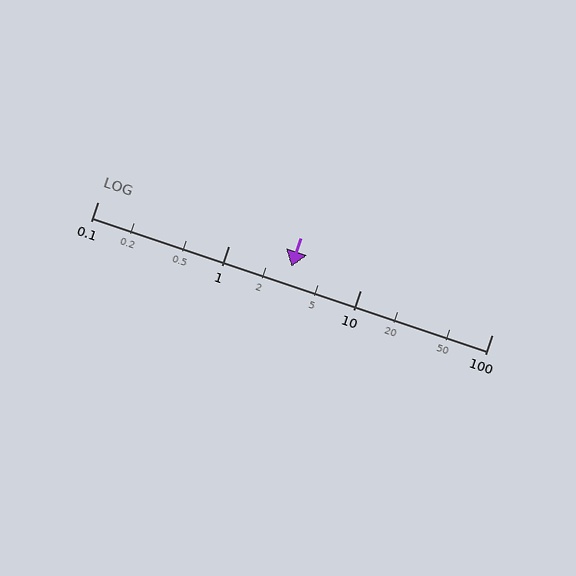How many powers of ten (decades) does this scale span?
The scale spans 3 decades, from 0.1 to 100.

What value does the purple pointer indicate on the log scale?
The pointer indicates approximately 3.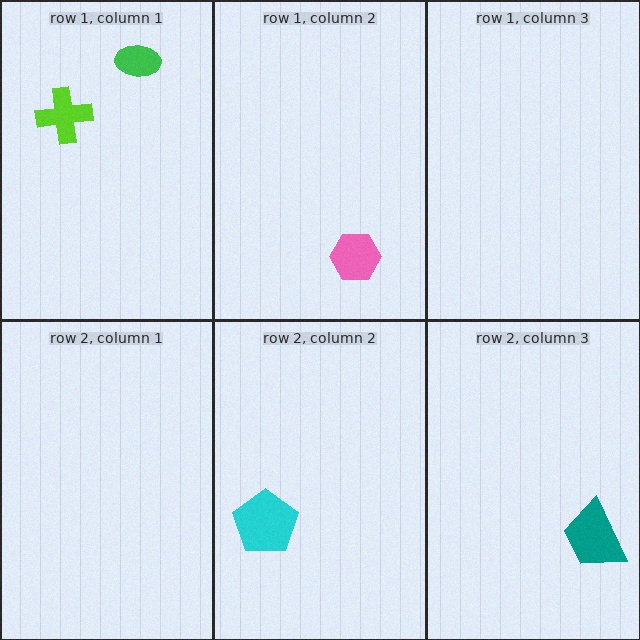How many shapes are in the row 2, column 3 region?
1.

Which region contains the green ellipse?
The row 1, column 1 region.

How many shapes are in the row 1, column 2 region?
1.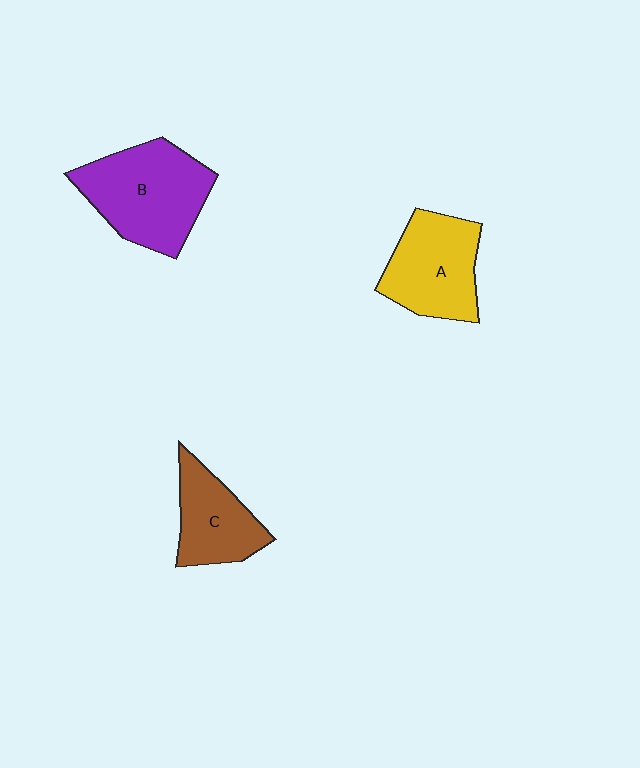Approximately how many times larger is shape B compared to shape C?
Approximately 1.6 times.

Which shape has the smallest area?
Shape C (brown).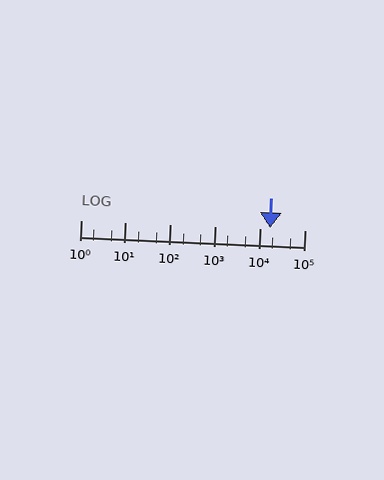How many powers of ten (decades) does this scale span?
The scale spans 5 decades, from 1 to 100000.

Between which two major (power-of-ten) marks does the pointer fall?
The pointer is between 10000 and 100000.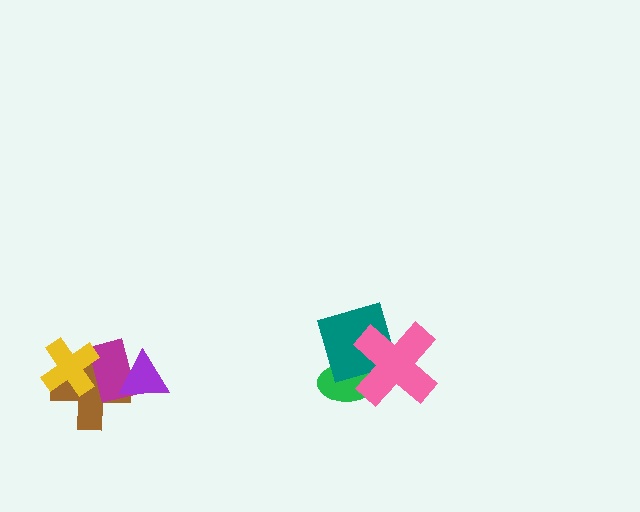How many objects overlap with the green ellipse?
2 objects overlap with the green ellipse.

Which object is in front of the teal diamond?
The pink cross is in front of the teal diamond.